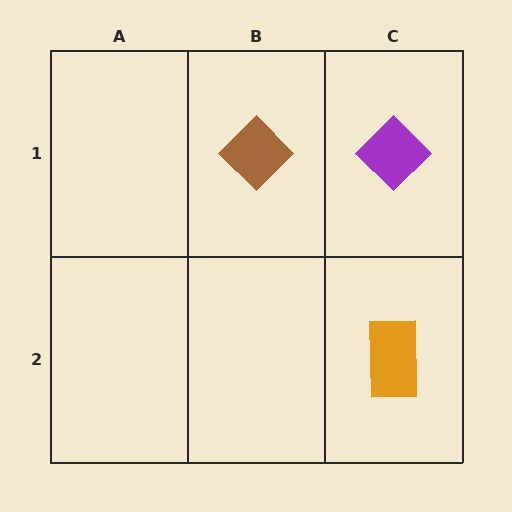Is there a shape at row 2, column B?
No, that cell is empty.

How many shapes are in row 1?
2 shapes.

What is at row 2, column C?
An orange rectangle.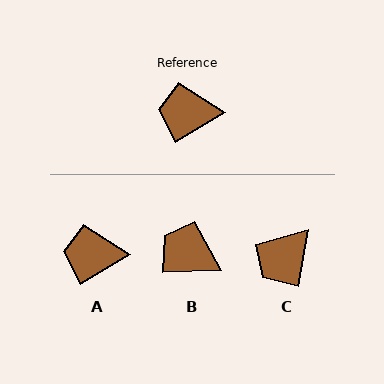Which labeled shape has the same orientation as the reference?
A.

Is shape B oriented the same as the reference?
No, it is off by about 29 degrees.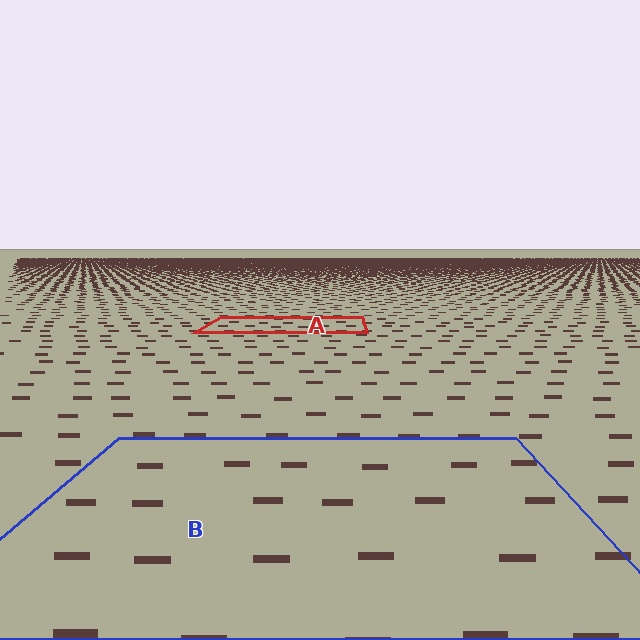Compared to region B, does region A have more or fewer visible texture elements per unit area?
Region A has more texture elements per unit area — they are packed more densely because it is farther away.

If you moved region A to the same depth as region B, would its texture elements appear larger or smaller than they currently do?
They would appear larger. At a closer depth, the same texture elements are projected at a bigger on-screen size.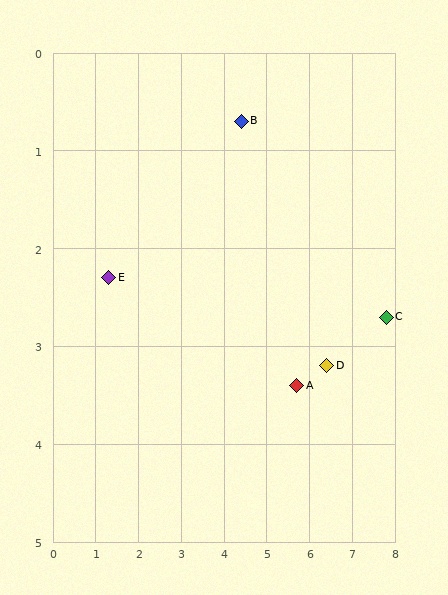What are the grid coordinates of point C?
Point C is at approximately (7.8, 2.7).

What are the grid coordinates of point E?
Point E is at approximately (1.3, 2.3).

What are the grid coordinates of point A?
Point A is at approximately (5.7, 3.4).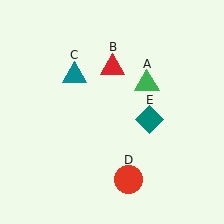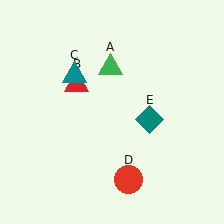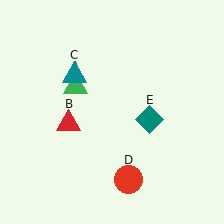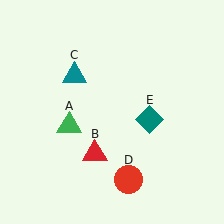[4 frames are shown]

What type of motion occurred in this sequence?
The green triangle (object A), red triangle (object B) rotated counterclockwise around the center of the scene.